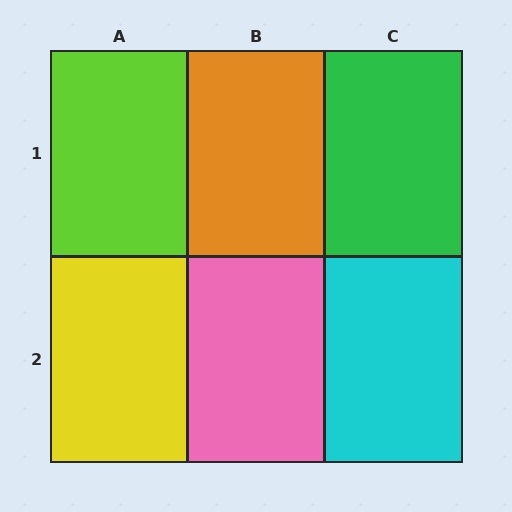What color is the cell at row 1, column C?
Green.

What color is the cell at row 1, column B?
Orange.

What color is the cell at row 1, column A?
Lime.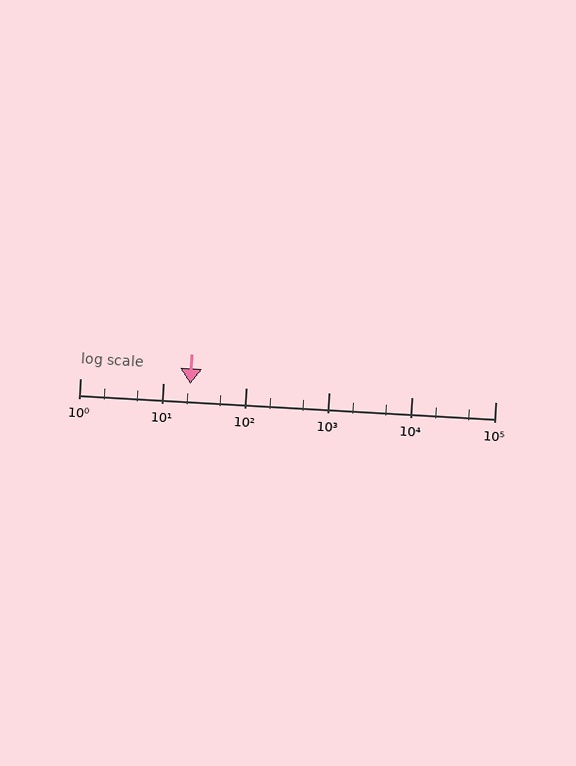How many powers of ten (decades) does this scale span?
The scale spans 5 decades, from 1 to 100000.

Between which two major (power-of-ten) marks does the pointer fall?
The pointer is between 10 and 100.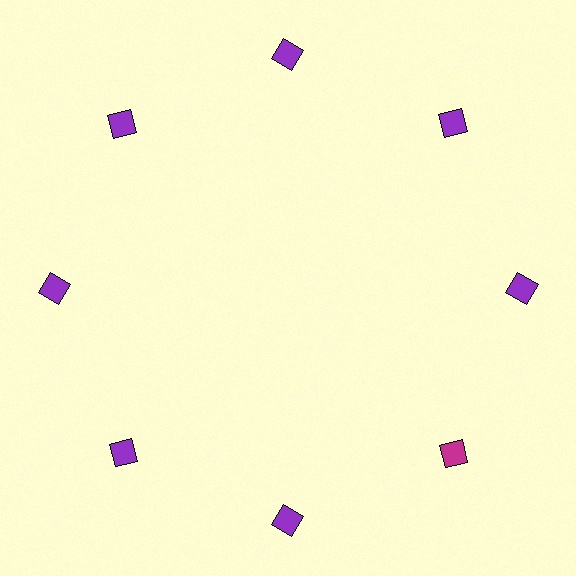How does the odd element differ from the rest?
It has a different color: magenta instead of purple.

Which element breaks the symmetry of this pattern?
The magenta square at roughly the 4 o'clock position breaks the symmetry. All other shapes are purple squares.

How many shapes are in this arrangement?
There are 8 shapes arranged in a ring pattern.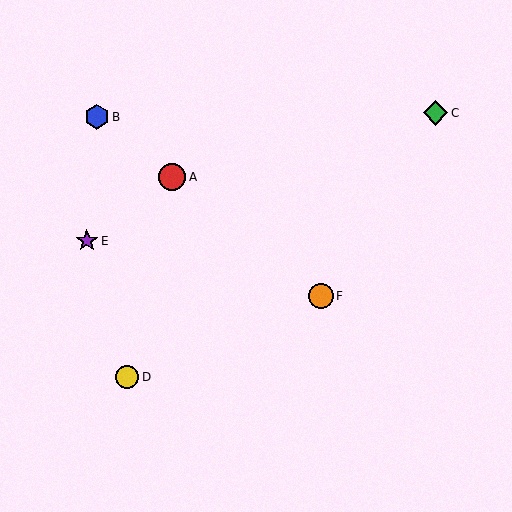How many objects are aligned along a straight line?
3 objects (A, B, F) are aligned along a straight line.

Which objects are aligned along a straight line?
Objects A, B, F are aligned along a straight line.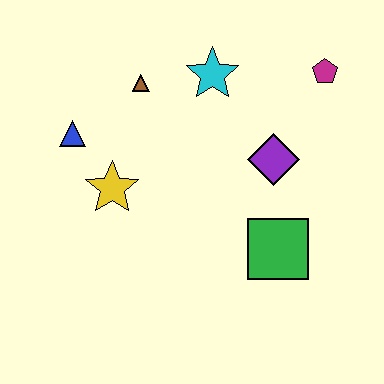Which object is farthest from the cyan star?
The green square is farthest from the cyan star.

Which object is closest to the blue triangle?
The yellow star is closest to the blue triangle.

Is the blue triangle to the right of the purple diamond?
No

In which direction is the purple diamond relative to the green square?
The purple diamond is above the green square.